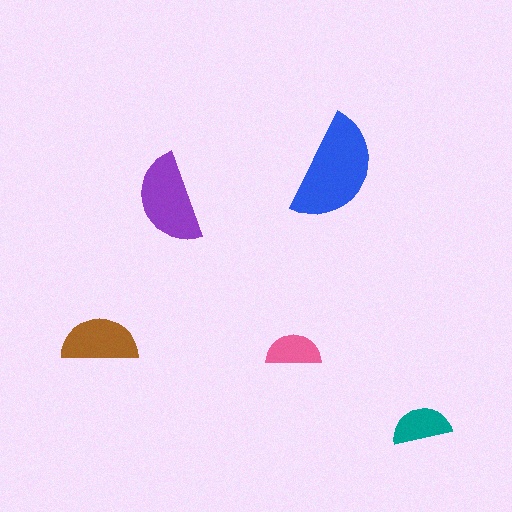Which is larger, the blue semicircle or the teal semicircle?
The blue one.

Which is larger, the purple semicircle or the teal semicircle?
The purple one.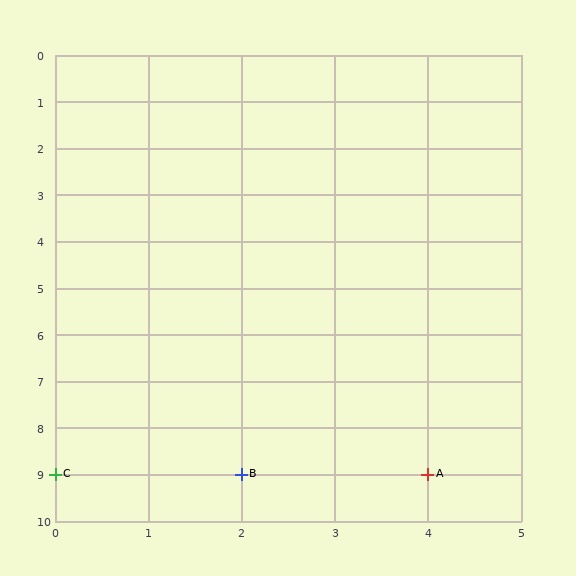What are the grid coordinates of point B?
Point B is at grid coordinates (2, 9).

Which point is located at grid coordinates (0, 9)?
Point C is at (0, 9).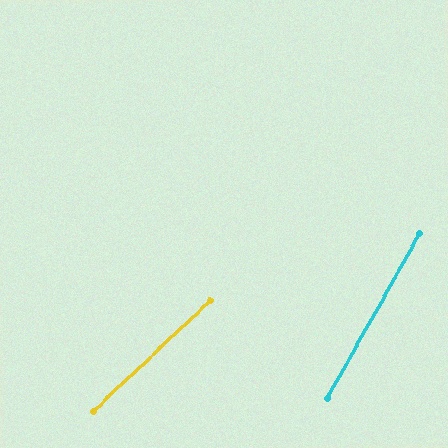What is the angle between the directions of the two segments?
Approximately 17 degrees.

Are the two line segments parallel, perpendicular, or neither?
Neither parallel nor perpendicular — they differ by about 17°.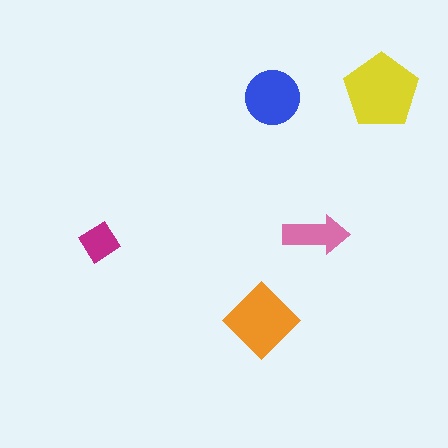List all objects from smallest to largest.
The magenta diamond, the pink arrow, the blue circle, the orange diamond, the yellow pentagon.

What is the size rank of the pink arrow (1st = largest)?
4th.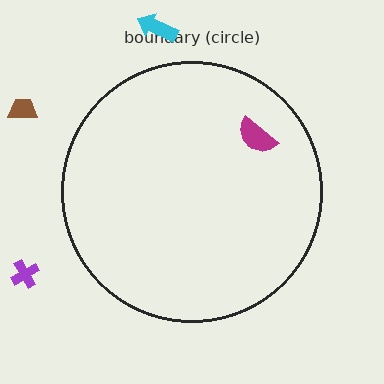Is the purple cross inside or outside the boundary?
Outside.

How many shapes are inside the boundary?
1 inside, 3 outside.